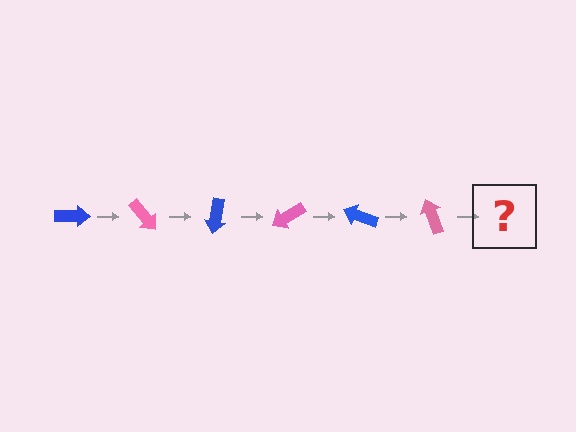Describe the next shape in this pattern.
It should be a blue arrow, rotated 300 degrees from the start.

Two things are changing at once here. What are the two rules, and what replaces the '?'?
The two rules are that it rotates 50 degrees each step and the color cycles through blue and pink. The '?' should be a blue arrow, rotated 300 degrees from the start.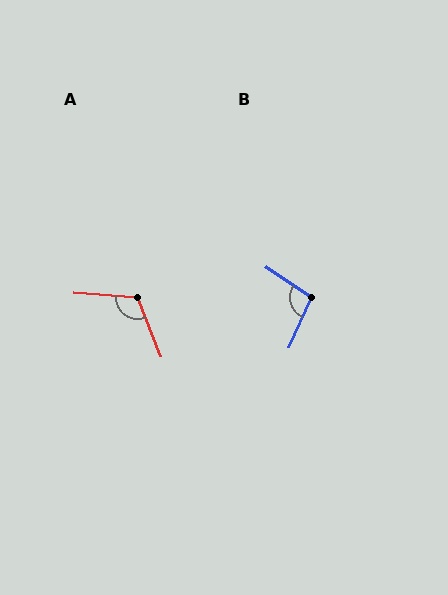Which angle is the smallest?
B, at approximately 100 degrees.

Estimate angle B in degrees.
Approximately 100 degrees.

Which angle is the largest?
A, at approximately 117 degrees.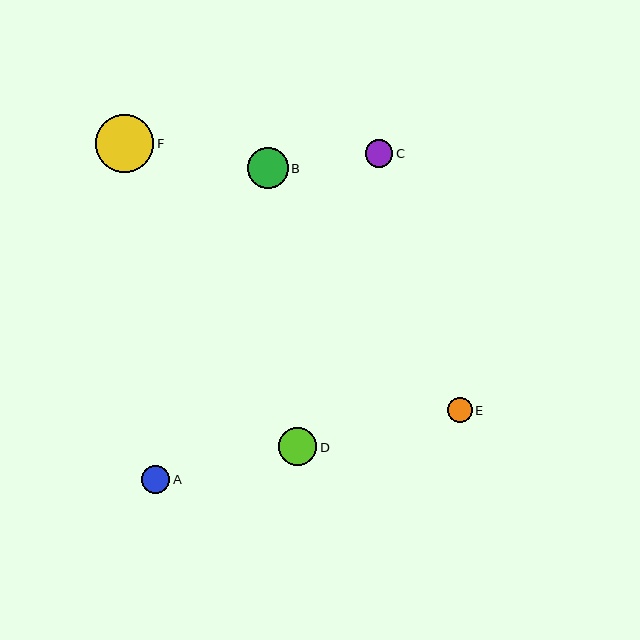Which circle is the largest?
Circle F is the largest with a size of approximately 59 pixels.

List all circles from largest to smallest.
From largest to smallest: F, B, D, A, C, E.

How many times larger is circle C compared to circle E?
Circle C is approximately 1.1 times the size of circle E.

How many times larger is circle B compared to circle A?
Circle B is approximately 1.4 times the size of circle A.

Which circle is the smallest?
Circle E is the smallest with a size of approximately 24 pixels.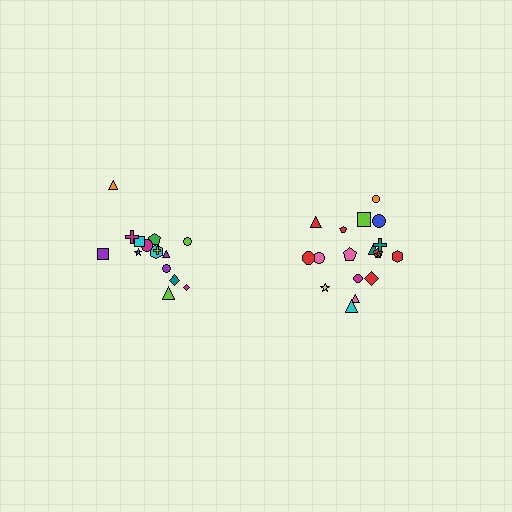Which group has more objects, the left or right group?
The right group.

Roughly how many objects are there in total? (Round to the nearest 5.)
Roughly 35 objects in total.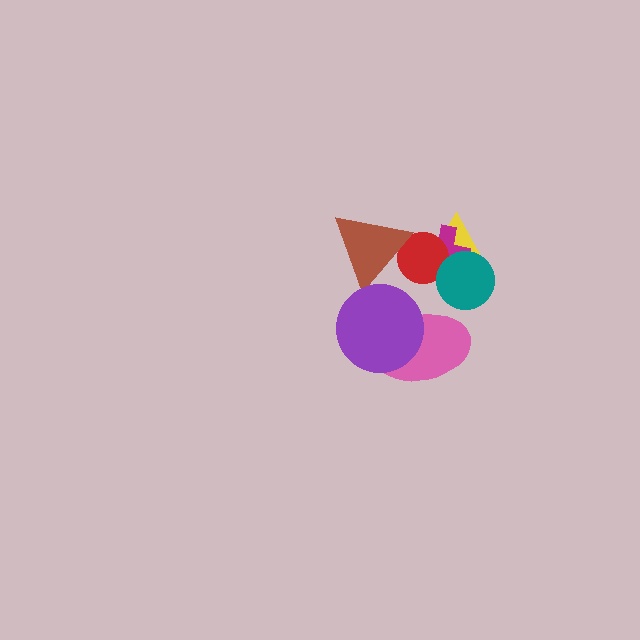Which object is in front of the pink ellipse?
The purple circle is in front of the pink ellipse.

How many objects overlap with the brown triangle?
1 object overlaps with the brown triangle.